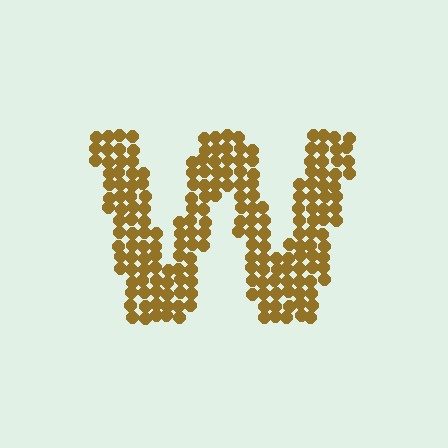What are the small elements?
The small elements are circles.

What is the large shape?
The large shape is the letter W.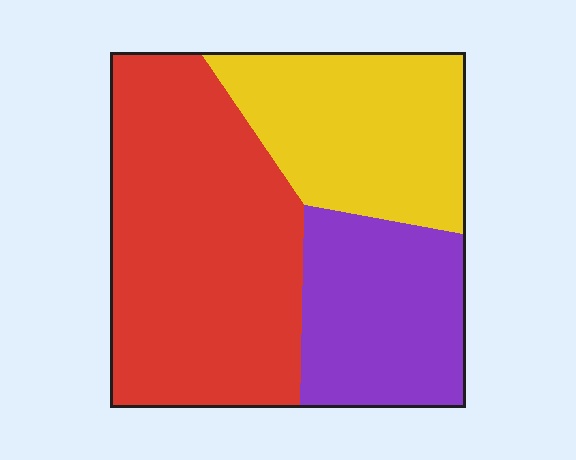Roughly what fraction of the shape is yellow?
Yellow takes up about one quarter (1/4) of the shape.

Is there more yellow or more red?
Red.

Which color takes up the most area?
Red, at roughly 50%.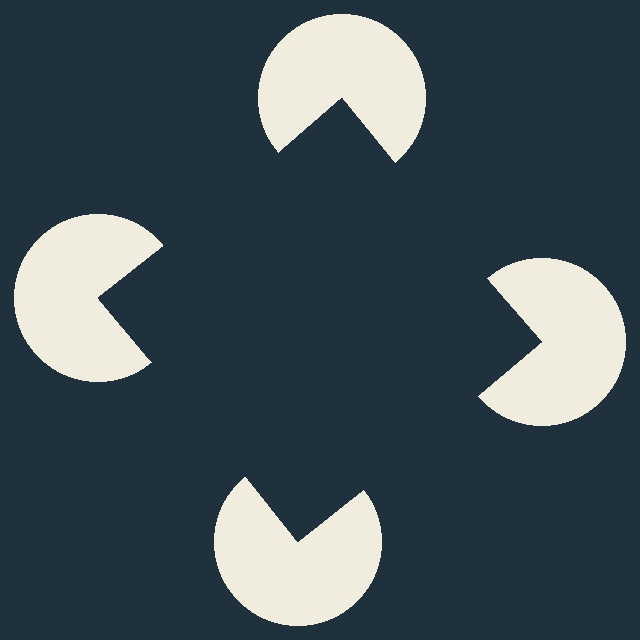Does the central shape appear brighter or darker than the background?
It typically appears slightly darker than the background, even though no actual brightness change is drawn.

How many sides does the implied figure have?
4 sides.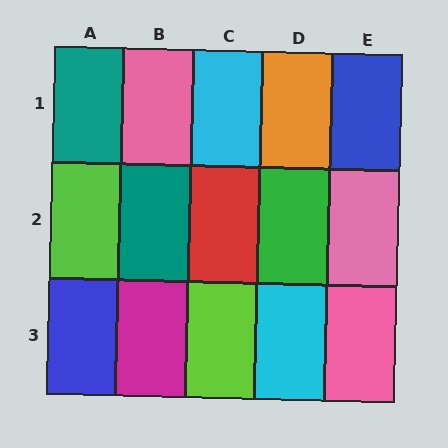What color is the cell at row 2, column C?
Red.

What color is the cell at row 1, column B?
Pink.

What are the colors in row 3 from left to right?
Blue, magenta, lime, cyan, pink.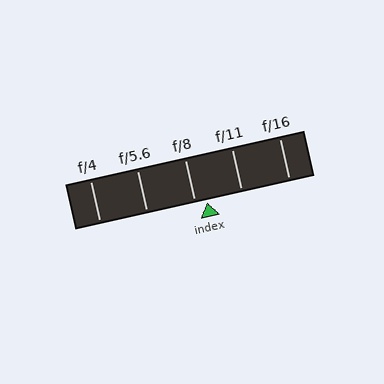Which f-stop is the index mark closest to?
The index mark is closest to f/8.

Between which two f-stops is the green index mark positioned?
The index mark is between f/8 and f/11.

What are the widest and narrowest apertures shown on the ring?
The widest aperture shown is f/4 and the narrowest is f/16.